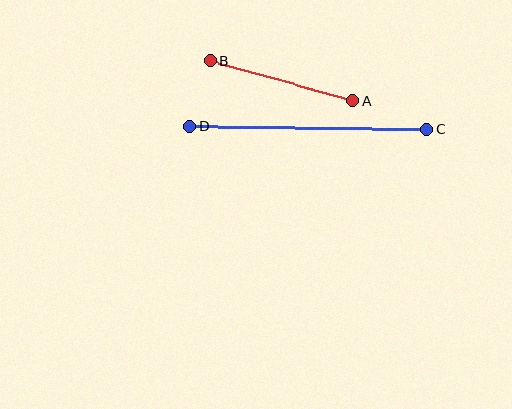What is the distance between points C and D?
The distance is approximately 237 pixels.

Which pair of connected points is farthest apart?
Points C and D are farthest apart.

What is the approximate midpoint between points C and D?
The midpoint is at approximately (308, 128) pixels.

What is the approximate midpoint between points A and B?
The midpoint is at approximately (282, 81) pixels.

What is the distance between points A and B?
The distance is approximately 149 pixels.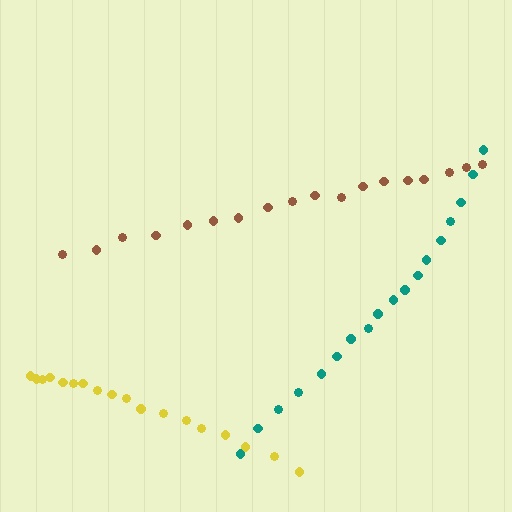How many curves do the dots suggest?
There are 3 distinct paths.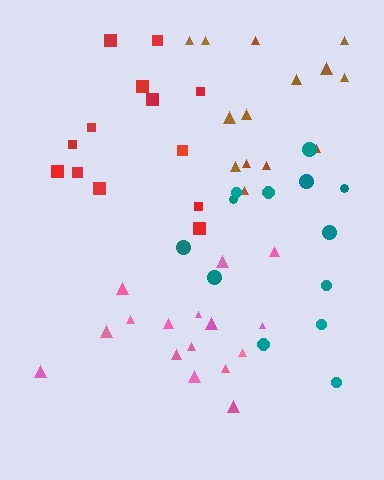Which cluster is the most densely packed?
Pink.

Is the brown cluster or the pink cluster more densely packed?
Pink.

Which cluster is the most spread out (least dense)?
Teal.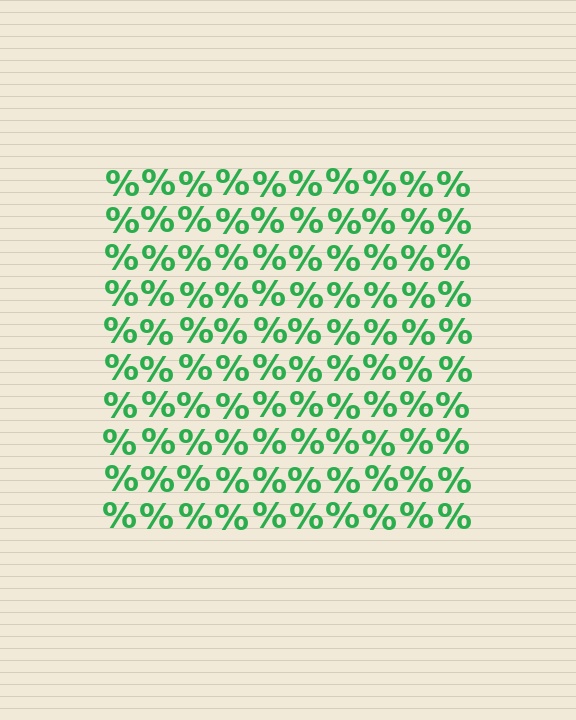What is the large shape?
The large shape is a square.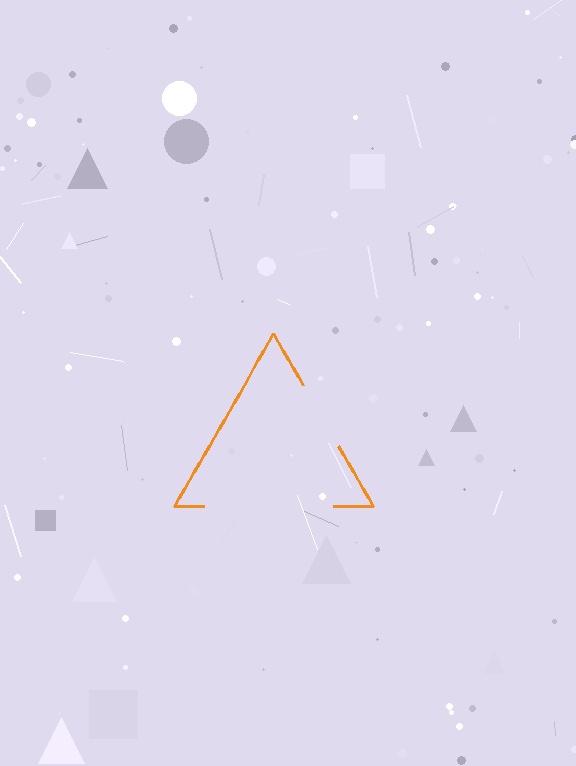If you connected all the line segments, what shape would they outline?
They would outline a triangle.